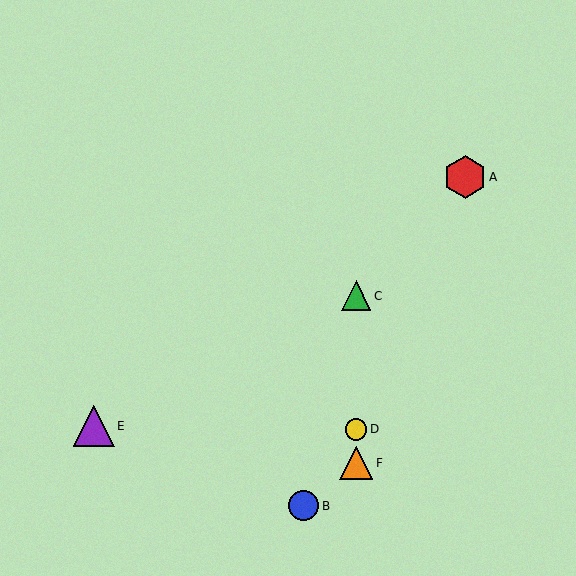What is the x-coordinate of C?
Object C is at x≈356.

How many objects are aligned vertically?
3 objects (C, D, F) are aligned vertically.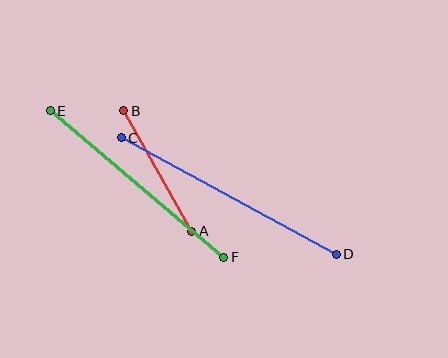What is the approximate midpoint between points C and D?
The midpoint is at approximately (229, 196) pixels.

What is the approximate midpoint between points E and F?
The midpoint is at approximately (137, 184) pixels.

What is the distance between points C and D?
The distance is approximately 244 pixels.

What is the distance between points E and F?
The distance is approximately 227 pixels.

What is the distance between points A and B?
The distance is approximately 138 pixels.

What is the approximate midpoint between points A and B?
The midpoint is at approximately (158, 171) pixels.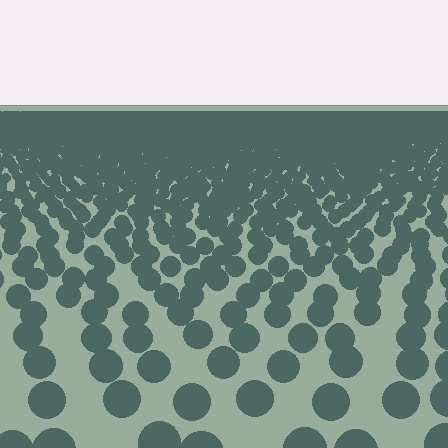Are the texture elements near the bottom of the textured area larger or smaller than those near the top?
Larger. Near the bottom, elements are closer to the viewer and appear at a bigger on-screen size.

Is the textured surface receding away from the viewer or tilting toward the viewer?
The surface is receding away from the viewer. Texture elements get smaller and denser toward the top.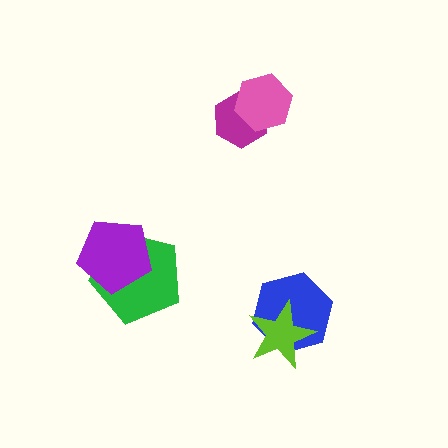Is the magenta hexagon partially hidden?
Yes, it is partially covered by another shape.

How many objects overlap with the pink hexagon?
1 object overlaps with the pink hexagon.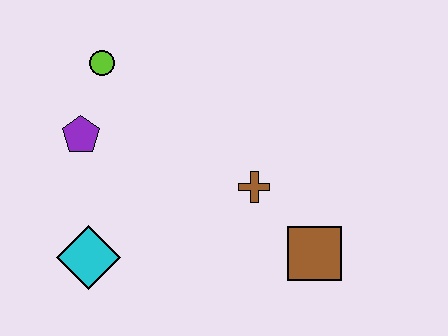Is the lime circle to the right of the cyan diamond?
Yes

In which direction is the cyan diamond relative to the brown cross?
The cyan diamond is to the left of the brown cross.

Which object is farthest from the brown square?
The lime circle is farthest from the brown square.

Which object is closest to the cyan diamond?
The purple pentagon is closest to the cyan diamond.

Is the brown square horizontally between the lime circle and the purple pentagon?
No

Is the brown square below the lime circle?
Yes